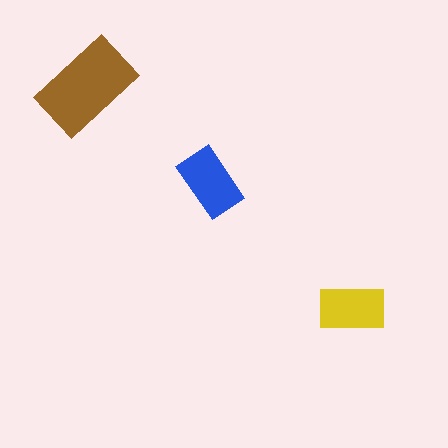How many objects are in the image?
There are 3 objects in the image.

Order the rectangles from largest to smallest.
the brown one, the blue one, the yellow one.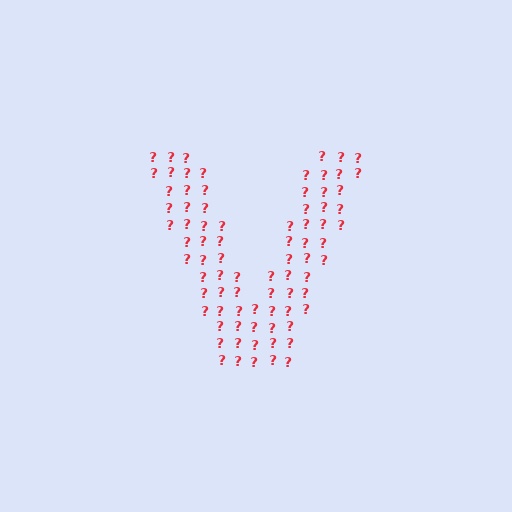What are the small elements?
The small elements are question marks.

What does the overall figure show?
The overall figure shows the letter V.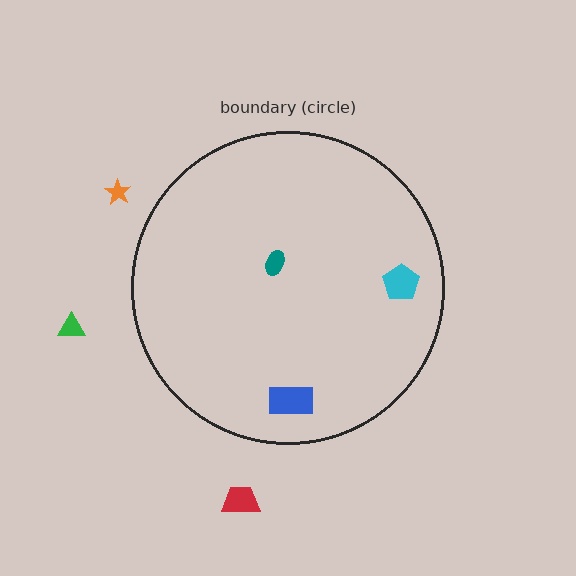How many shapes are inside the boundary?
3 inside, 3 outside.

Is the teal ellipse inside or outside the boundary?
Inside.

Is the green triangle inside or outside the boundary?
Outside.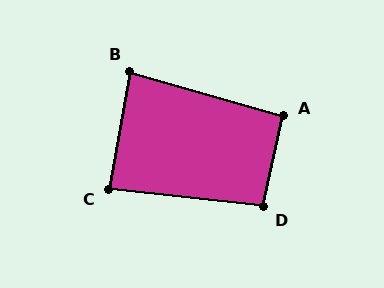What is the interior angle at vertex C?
Approximately 86 degrees (approximately right).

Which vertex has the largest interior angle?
D, at approximately 96 degrees.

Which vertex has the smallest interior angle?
B, at approximately 84 degrees.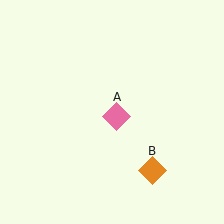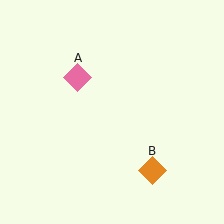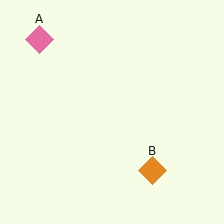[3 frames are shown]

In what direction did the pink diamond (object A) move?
The pink diamond (object A) moved up and to the left.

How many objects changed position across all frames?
1 object changed position: pink diamond (object A).